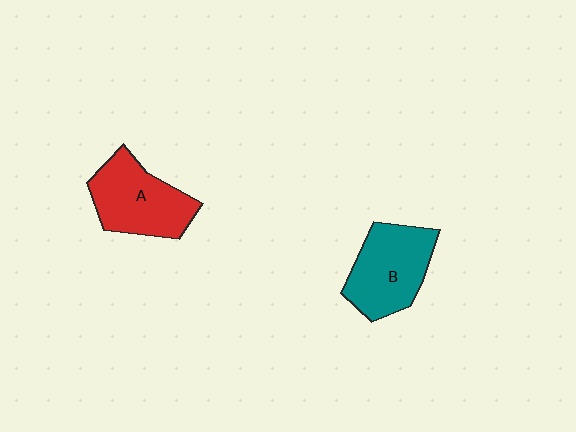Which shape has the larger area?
Shape B (teal).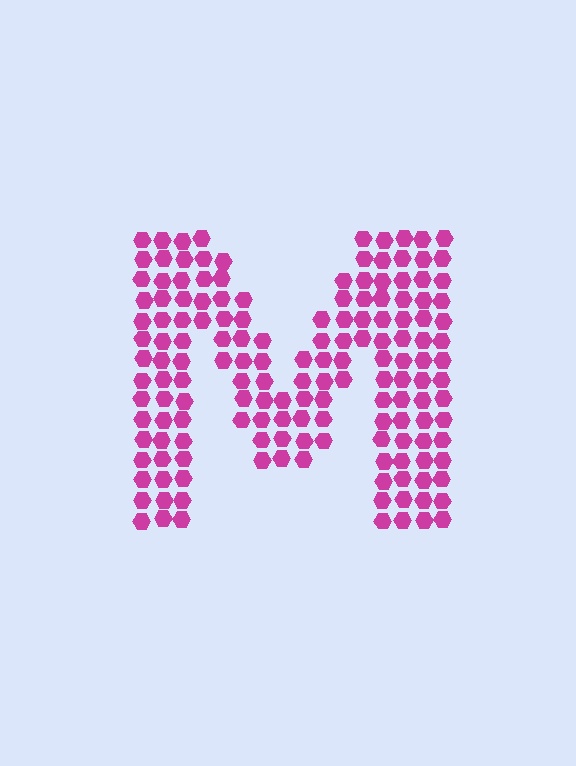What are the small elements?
The small elements are hexagons.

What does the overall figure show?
The overall figure shows the letter M.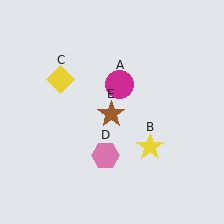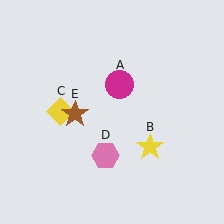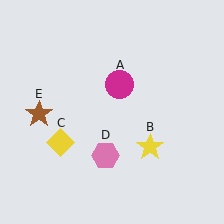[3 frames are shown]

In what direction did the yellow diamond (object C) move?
The yellow diamond (object C) moved down.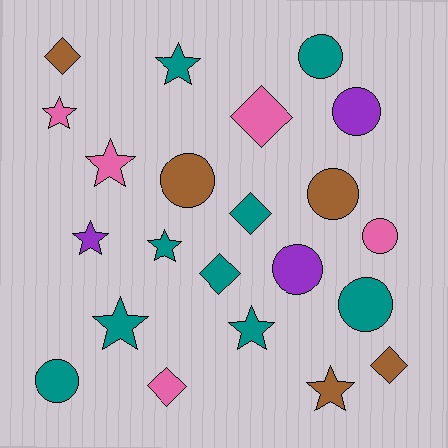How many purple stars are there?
There is 1 purple star.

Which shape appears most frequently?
Circle, with 8 objects.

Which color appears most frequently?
Teal, with 9 objects.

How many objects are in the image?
There are 22 objects.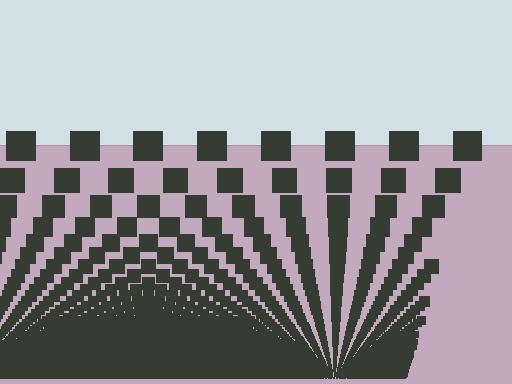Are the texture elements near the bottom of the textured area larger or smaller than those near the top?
Smaller. The gradient is inverted — elements near the bottom are smaller and denser.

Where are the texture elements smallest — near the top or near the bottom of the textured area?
Near the bottom.